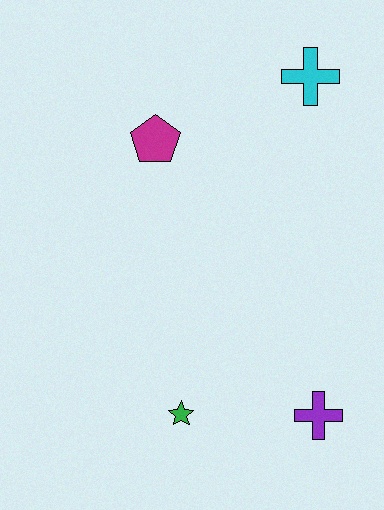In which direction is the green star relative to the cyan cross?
The green star is below the cyan cross.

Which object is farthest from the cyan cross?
The green star is farthest from the cyan cross.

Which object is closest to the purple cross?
The green star is closest to the purple cross.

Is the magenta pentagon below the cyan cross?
Yes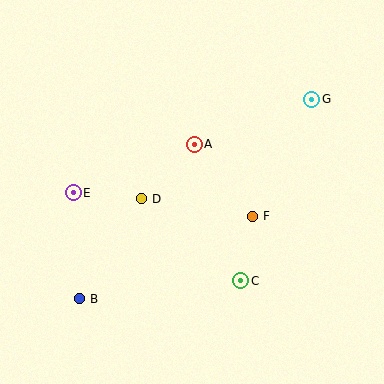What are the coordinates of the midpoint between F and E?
The midpoint between F and E is at (163, 204).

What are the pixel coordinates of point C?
Point C is at (240, 280).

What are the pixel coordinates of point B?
Point B is at (79, 299).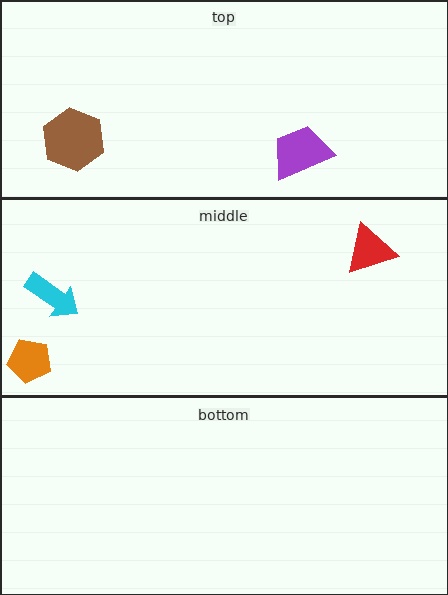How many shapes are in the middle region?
3.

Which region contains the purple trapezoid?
The top region.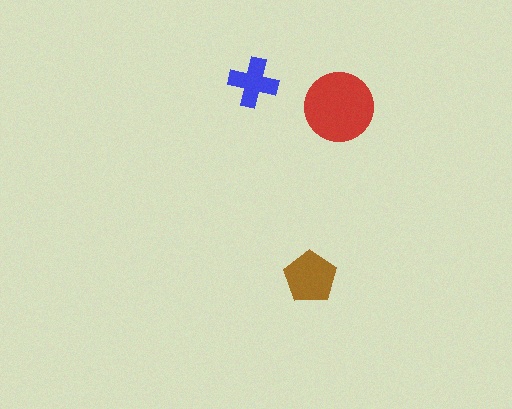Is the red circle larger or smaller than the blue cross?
Larger.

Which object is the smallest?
The blue cross.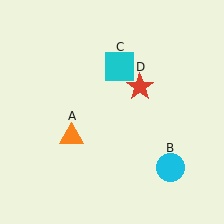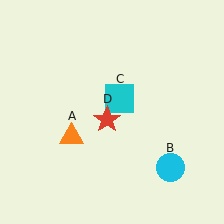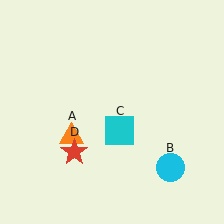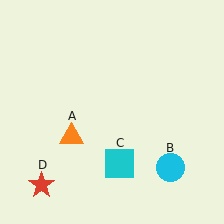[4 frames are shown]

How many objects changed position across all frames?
2 objects changed position: cyan square (object C), red star (object D).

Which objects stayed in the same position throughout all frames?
Orange triangle (object A) and cyan circle (object B) remained stationary.